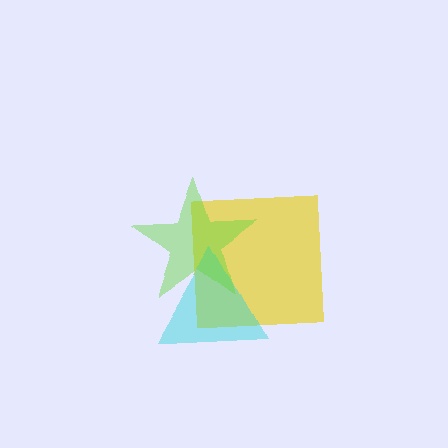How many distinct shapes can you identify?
There are 3 distinct shapes: a yellow square, a cyan triangle, a lime star.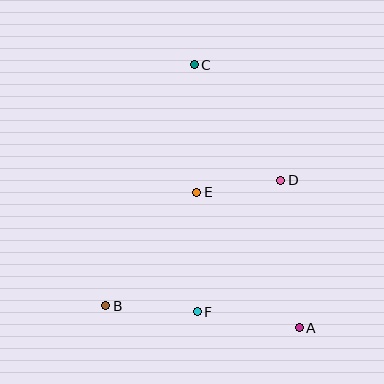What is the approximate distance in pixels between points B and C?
The distance between B and C is approximately 256 pixels.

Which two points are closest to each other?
Points D and E are closest to each other.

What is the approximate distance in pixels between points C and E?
The distance between C and E is approximately 127 pixels.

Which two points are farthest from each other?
Points A and C are farthest from each other.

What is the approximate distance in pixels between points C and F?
The distance between C and F is approximately 247 pixels.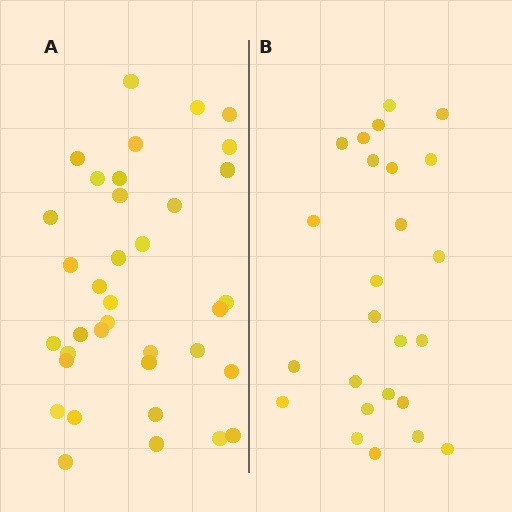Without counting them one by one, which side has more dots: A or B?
Region A (the left region) has more dots.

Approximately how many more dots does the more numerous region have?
Region A has roughly 12 or so more dots than region B.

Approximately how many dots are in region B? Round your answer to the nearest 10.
About 20 dots. (The exact count is 25, which rounds to 20.)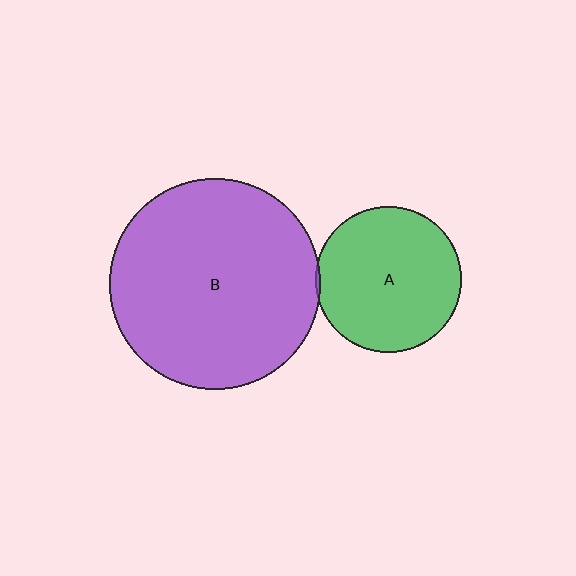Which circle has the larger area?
Circle B (purple).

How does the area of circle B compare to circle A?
Approximately 2.1 times.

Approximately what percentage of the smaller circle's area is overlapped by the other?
Approximately 5%.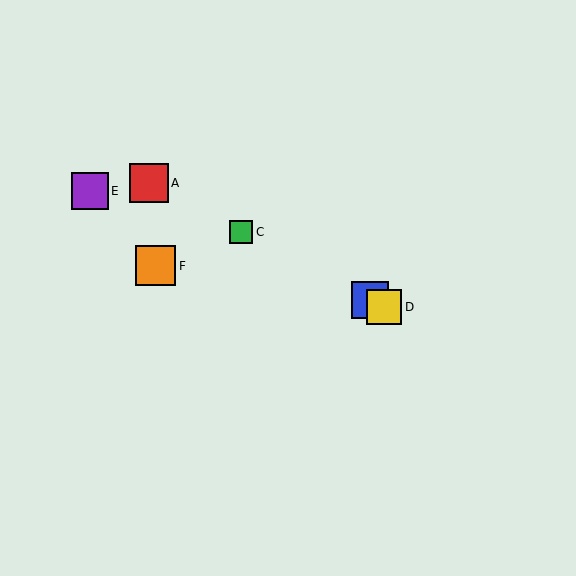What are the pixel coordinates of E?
Object E is at (90, 191).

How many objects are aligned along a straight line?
4 objects (A, B, C, D) are aligned along a straight line.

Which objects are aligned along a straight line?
Objects A, B, C, D are aligned along a straight line.